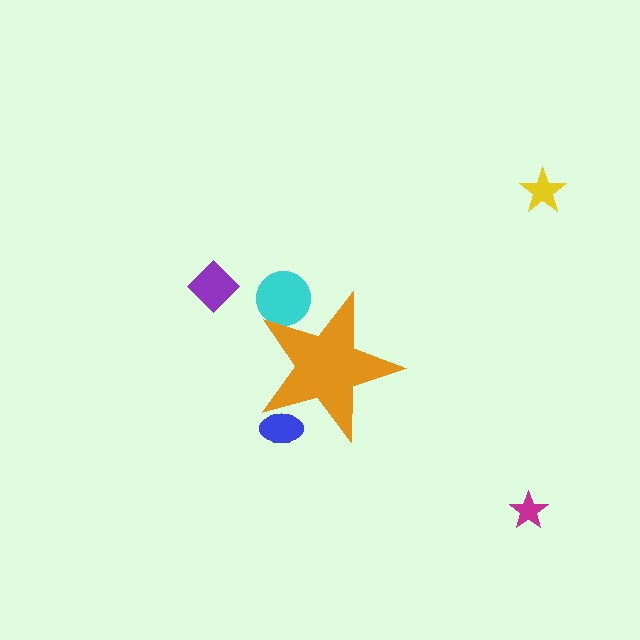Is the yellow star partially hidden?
No, the yellow star is fully visible.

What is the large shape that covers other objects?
An orange star.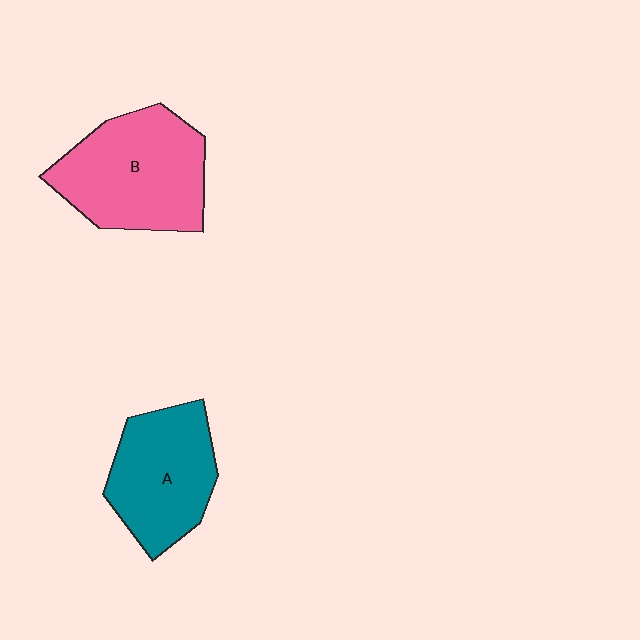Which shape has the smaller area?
Shape A (teal).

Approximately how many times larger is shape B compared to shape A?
Approximately 1.2 times.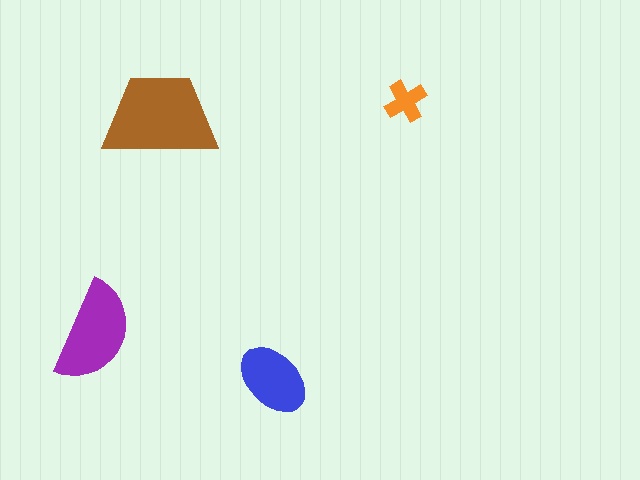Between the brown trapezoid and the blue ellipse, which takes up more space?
The brown trapezoid.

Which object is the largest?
The brown trapezoid.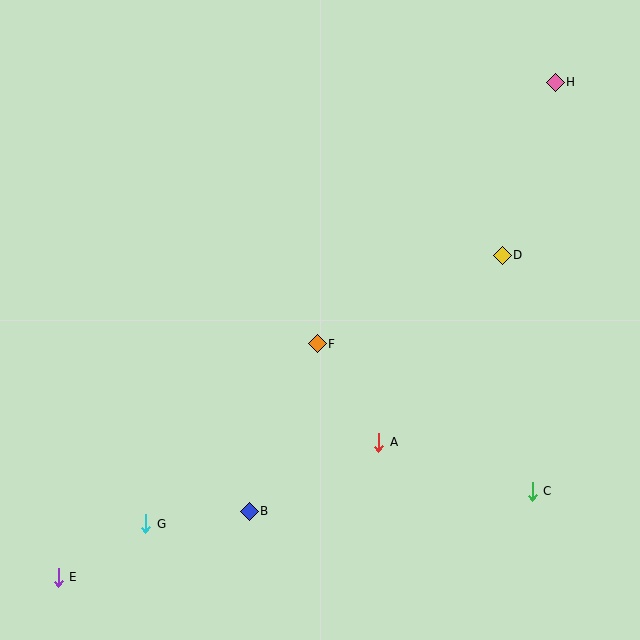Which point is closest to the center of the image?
Point F at (317, 344) is closest to the center.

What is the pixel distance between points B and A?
The distance between B and A is 147 pixels.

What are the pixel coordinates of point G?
Point G is at (146, 524).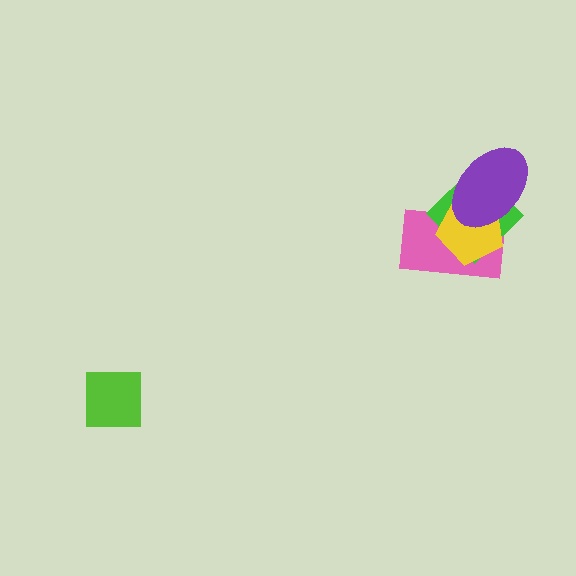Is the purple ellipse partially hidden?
No, no other shape covers it.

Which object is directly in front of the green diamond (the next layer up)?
The yellow pentagon is directly in front of the green diamond.